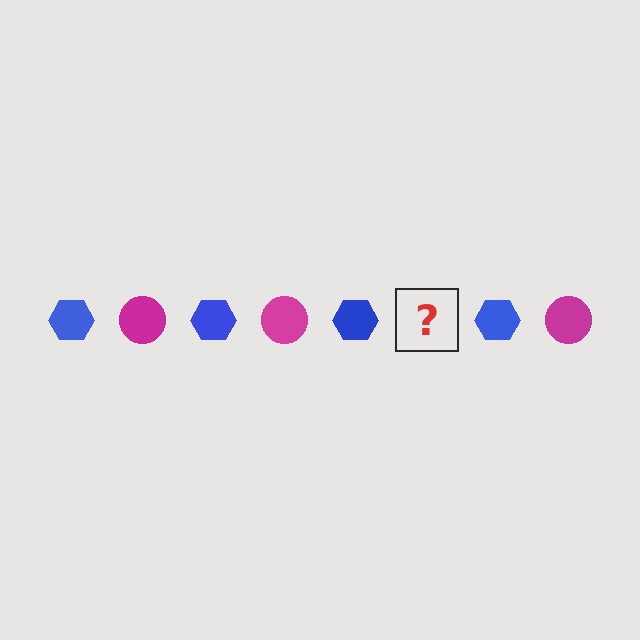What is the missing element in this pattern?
The missing element is a magenta circle.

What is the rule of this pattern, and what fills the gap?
The rule is that the pattern alternates between blue hexagon and magenta circle. The gap should be filled with a magenta circle.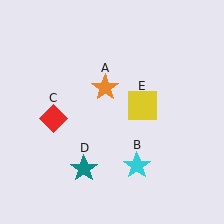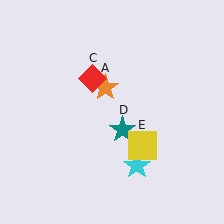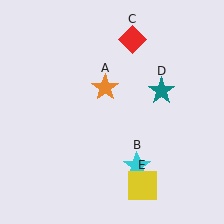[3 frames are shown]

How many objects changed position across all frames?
3 objects changed position: red diamond (object C), teal star (object D), yellow square (object E).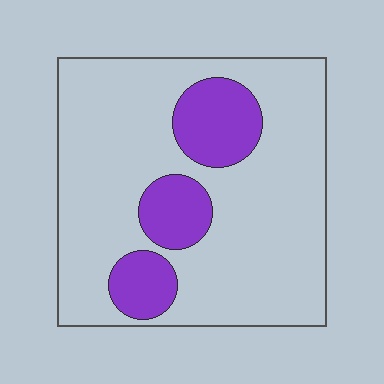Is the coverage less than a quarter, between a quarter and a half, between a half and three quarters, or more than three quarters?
Less than a quarter.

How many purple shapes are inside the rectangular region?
3.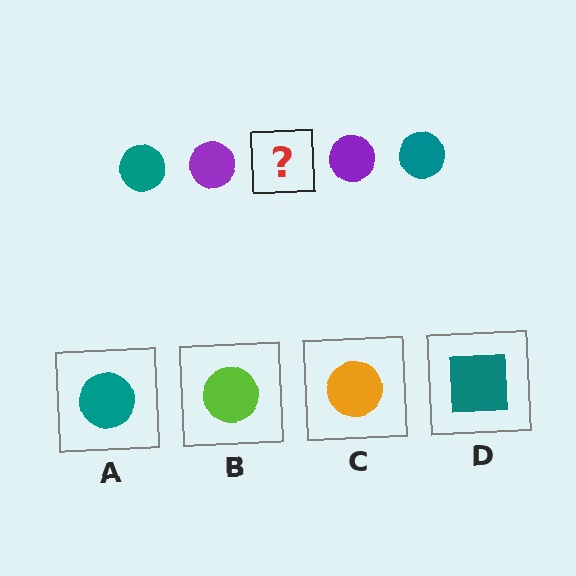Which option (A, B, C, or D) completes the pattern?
A.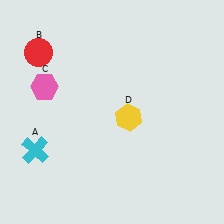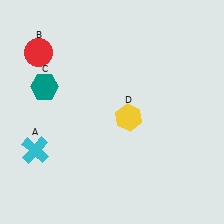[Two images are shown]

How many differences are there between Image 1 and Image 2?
There is 1 difference between the two images.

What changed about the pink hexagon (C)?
In Image 1, C is pink. In Image 2, it changed to teal.